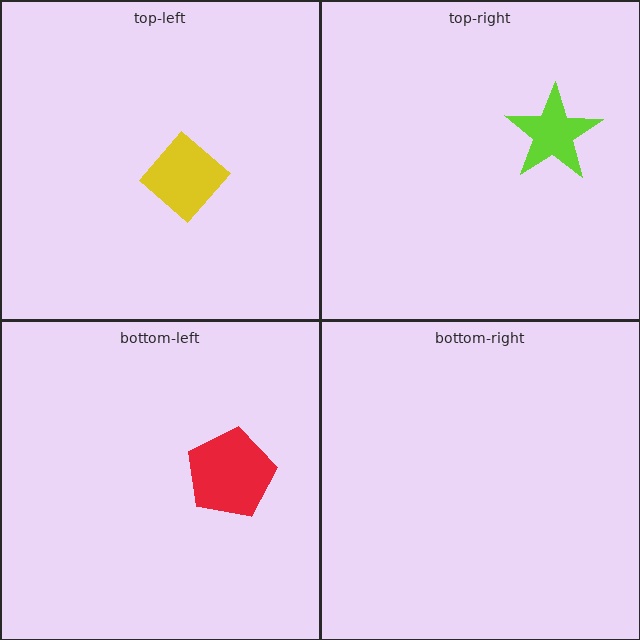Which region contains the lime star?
The top-right region.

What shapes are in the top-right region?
The lime star.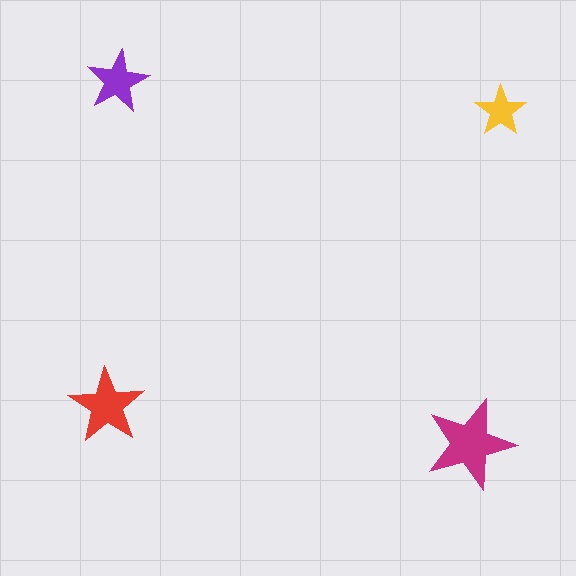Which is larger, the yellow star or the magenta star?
The magenta one.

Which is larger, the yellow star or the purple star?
The purple one.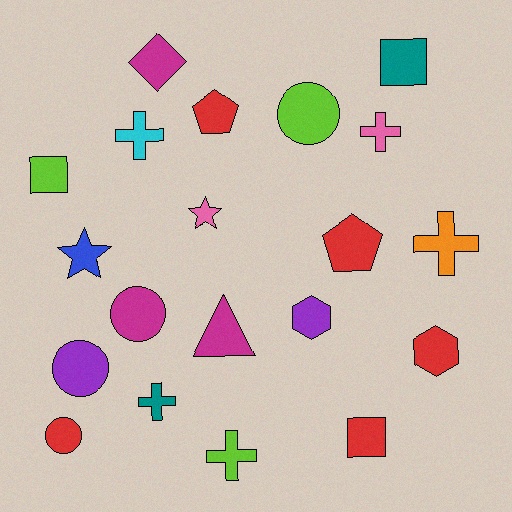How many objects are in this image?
There are 20 objects.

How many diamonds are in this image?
There is 1 diamond.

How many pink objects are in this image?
There are 2 pink objects.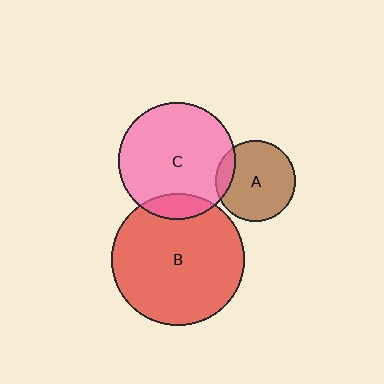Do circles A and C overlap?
Yes.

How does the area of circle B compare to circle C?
Approximately 1.3 times.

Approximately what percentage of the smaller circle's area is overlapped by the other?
Approximately 10%.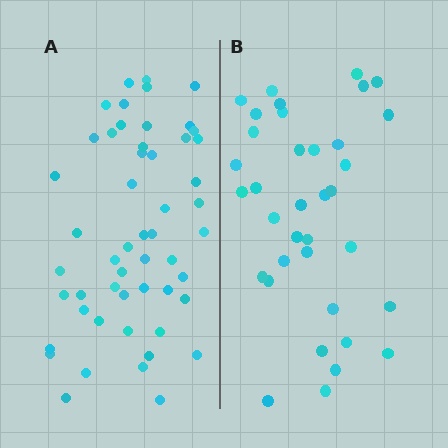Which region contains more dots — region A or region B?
Region A (the left region) has more dots.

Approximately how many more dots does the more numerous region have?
Region A has approximately 15 more dots than region B.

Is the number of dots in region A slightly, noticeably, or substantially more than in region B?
Region A has noticeably more, but not dramatically so. The ratio is roughly 1.4 to 1.